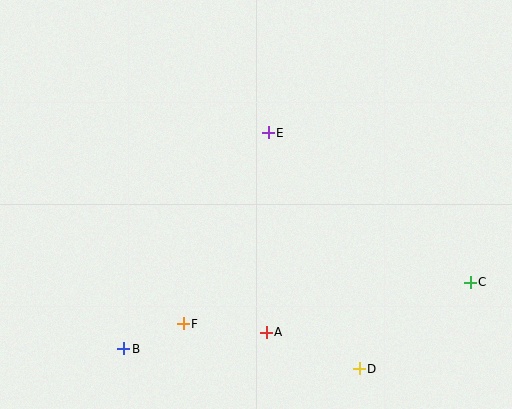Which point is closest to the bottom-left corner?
Point B is closest to the bottom-left corner.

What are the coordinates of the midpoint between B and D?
The midpoint between B and D is at (241, 359).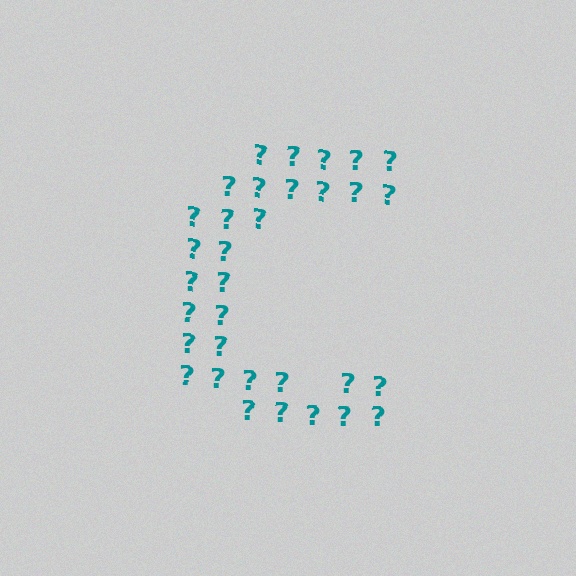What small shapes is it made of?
It is made of small question marks.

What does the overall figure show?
The overall figure shows the letter C.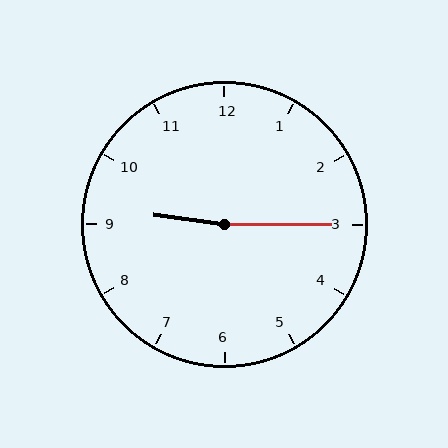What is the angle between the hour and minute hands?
Approximately 172 degrees.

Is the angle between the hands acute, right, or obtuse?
It is obtuse.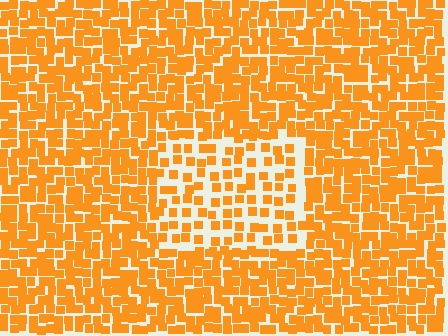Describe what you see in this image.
The image contains small orange elements arranged at two different densities. A rectangle-shaped region is visible where the elements are less densely packed than the surrounding area.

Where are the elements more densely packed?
The elements are more densely packed outside the rectangle boundary.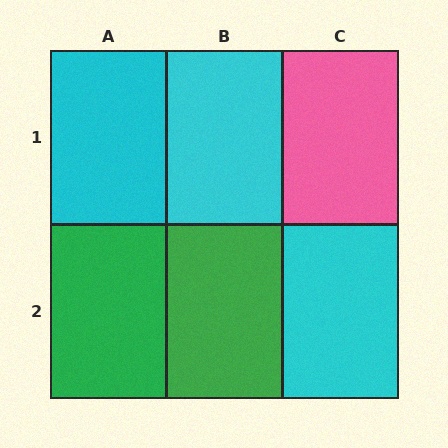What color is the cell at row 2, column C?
Cyan.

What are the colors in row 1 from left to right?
Cyan, cyan, pink.